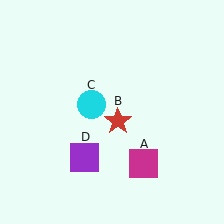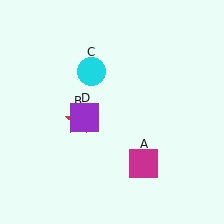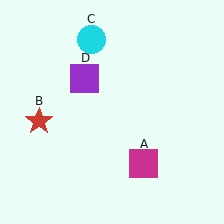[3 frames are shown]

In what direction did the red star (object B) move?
The red star (object B) moved left.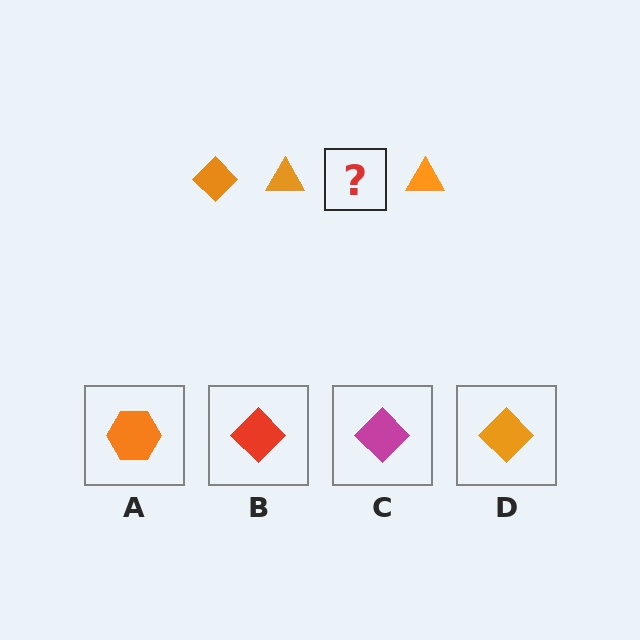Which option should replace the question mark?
Option D.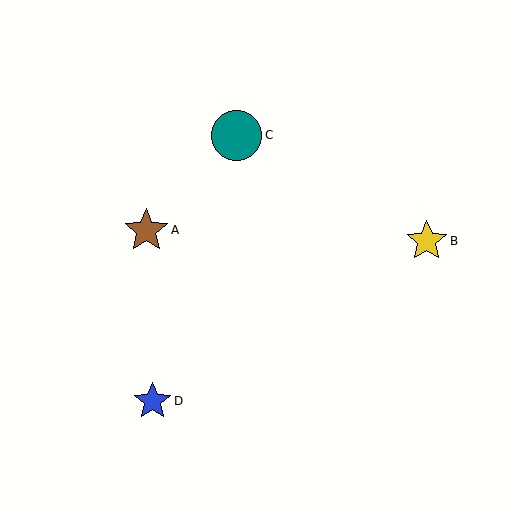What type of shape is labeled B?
Shape B is a yellow star.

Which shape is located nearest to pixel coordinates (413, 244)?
The yellow star (labeled B) at (427, 241) is nearest to that location.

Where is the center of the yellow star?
The center of the yellow star is at (427, 241).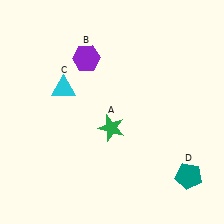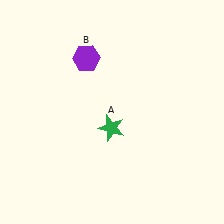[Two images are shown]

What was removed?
The cyan triangle (C), the teal pentagon (D) were removed in Image 2.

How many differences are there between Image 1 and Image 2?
There are 2 differences between the two images.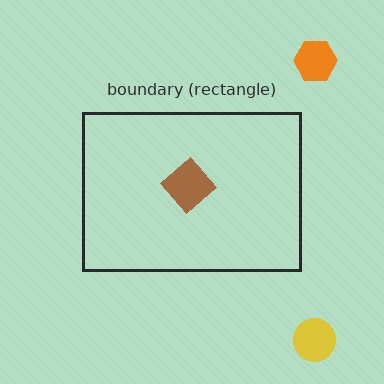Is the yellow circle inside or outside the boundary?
Outside.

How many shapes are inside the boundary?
2 inside, 2 outside.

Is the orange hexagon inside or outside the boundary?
Outside.